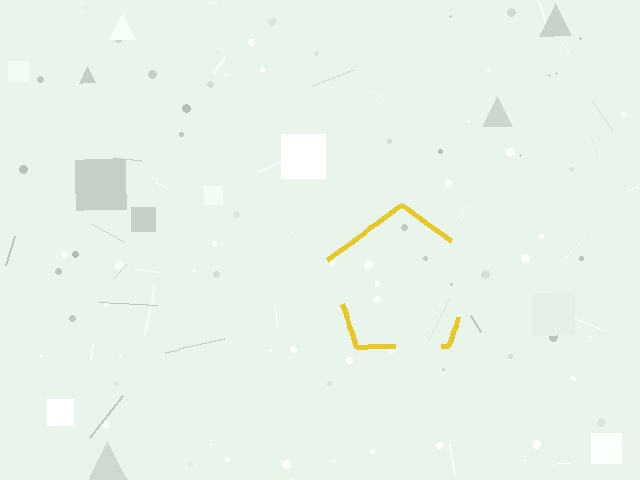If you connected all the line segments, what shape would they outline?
They would outline a pentagon.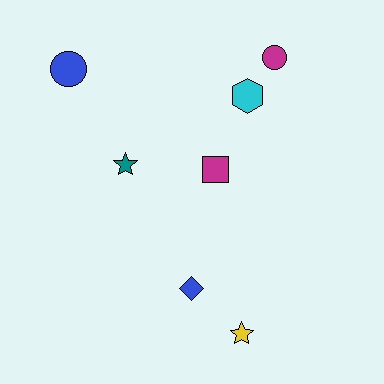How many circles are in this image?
There are 2 circles.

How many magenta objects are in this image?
There are 2 magenta objects.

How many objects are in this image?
There are 7 objects.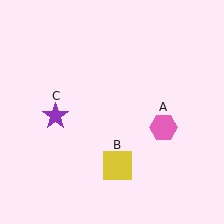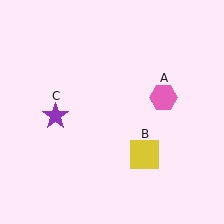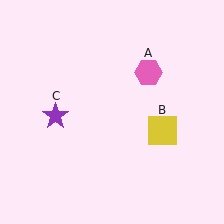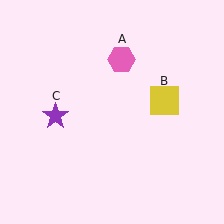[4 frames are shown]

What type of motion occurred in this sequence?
The pink hexagon (object A), yellow square (object B) rotated counterclockwise around the center of the scene.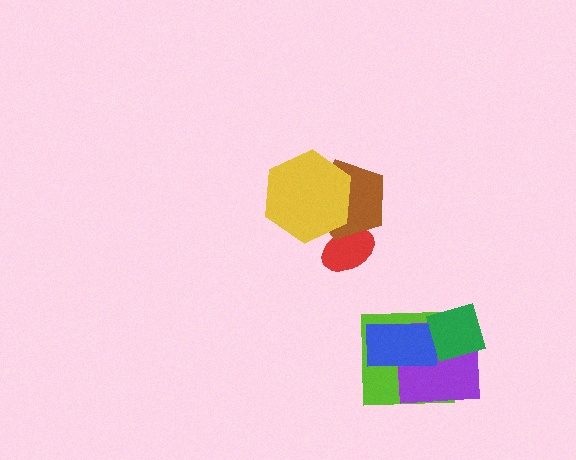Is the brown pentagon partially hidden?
Yes, it is partially covered by another shape.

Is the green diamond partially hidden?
No, no other shape covers it.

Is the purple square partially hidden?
Yes, it is partially covered by another shape.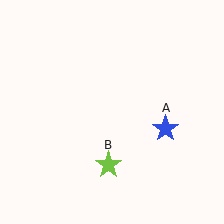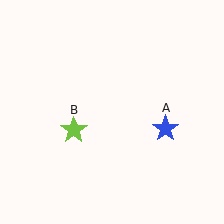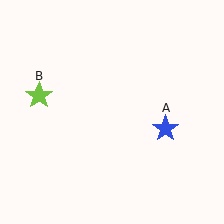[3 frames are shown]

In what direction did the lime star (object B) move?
The lime star (object B) moved up and to the left.